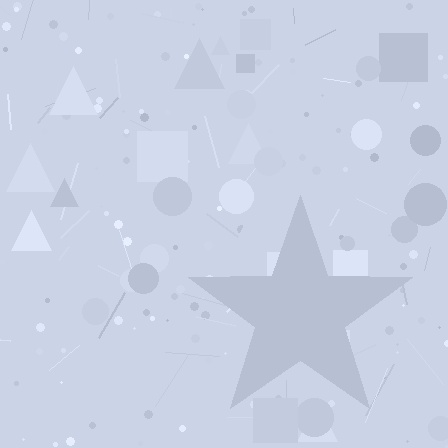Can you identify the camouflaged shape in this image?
The camouflaged shape is a star.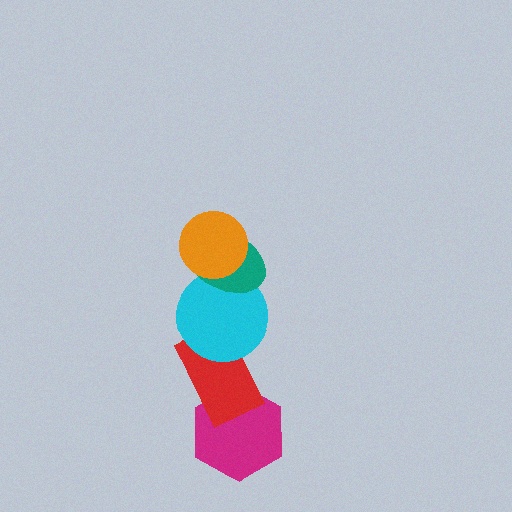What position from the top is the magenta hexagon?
The magenta hexagon is 5th from the top.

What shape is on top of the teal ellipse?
The orange circle is on top of the teal ellipse.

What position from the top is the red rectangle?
The red rectangle is 4th from the top.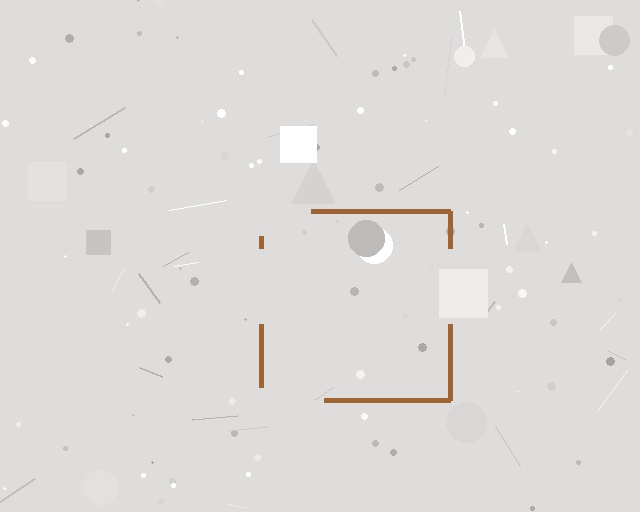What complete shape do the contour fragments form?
The contour fragments form a square.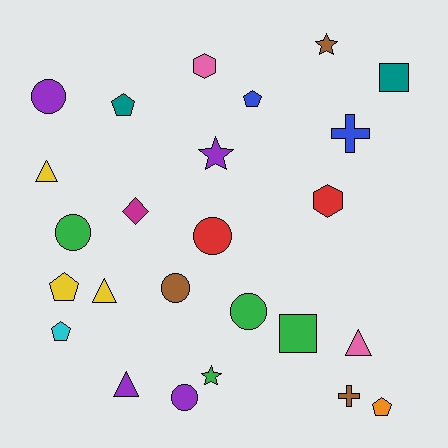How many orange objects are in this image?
There is 1 orange object.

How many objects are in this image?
There are 25 objects.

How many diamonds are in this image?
There is 1 diamond.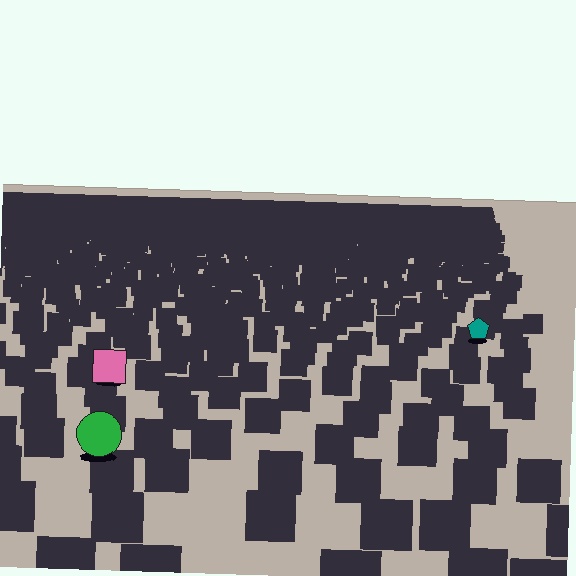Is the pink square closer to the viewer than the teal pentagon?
Yes. The pink square is closer — you can tell from the texture gradient: the ground texture is coarser near it.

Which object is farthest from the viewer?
The teal pentagon is farthest from the viewer. It appears smaller and the ground texture around it is denser.